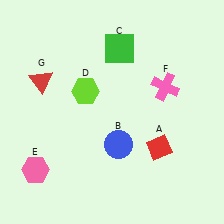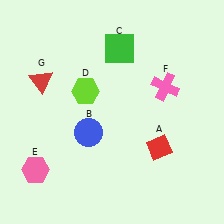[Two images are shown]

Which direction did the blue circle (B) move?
The blue circle (B) moved left.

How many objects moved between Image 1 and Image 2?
1 object moved between the two images.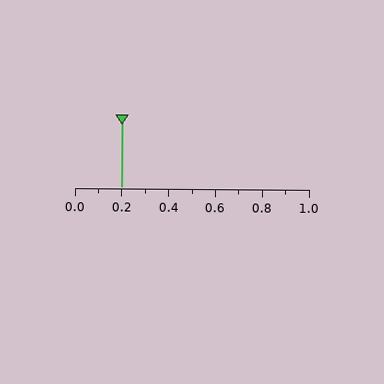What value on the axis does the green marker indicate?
The marker indicates approximately 0.2.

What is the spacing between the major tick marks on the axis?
The major ticks are spaced 0.2 apart.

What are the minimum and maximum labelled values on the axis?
The axis runs from 0.0 to 1.0.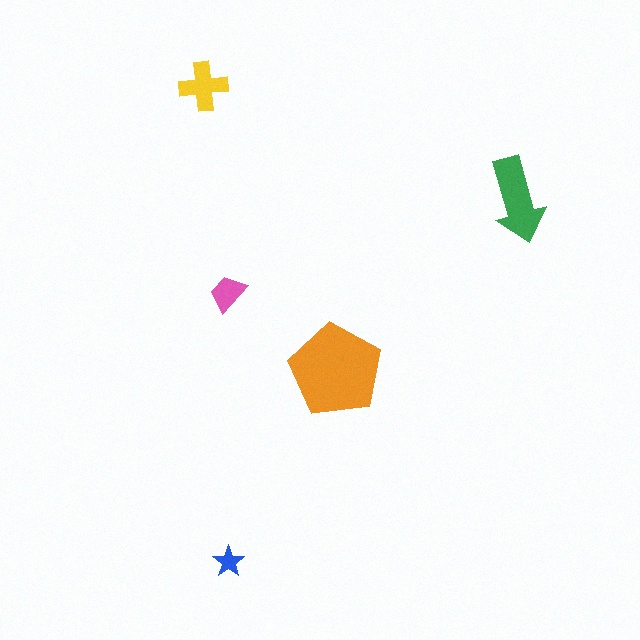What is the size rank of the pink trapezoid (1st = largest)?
4th.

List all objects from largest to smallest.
The orange pentagon, the green arrow, the yellow cross, the pink trapezoid, the blue star.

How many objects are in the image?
There are 5 objects in the image.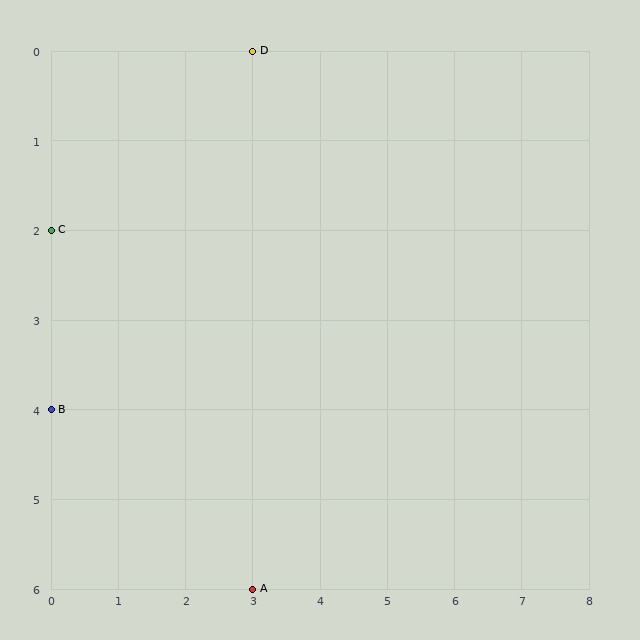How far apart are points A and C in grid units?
Points A and C are 3 columns and 4 rows apart (about 5.0 grid units diagonally).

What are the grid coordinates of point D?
Point D is at grid coordinates (3, 0).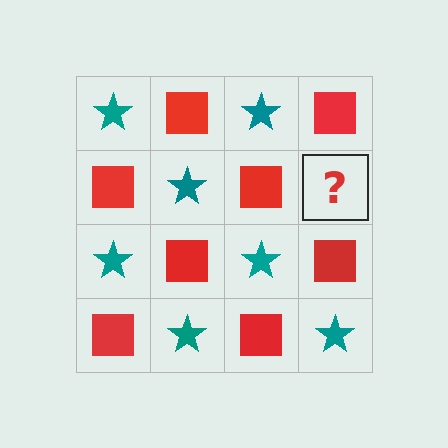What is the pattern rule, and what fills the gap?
The rule is that it alternates teal star and red square in a checkerboard pattern. The gap should be filled with a teal star.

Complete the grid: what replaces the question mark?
The question mark should be replaced with a teal star.